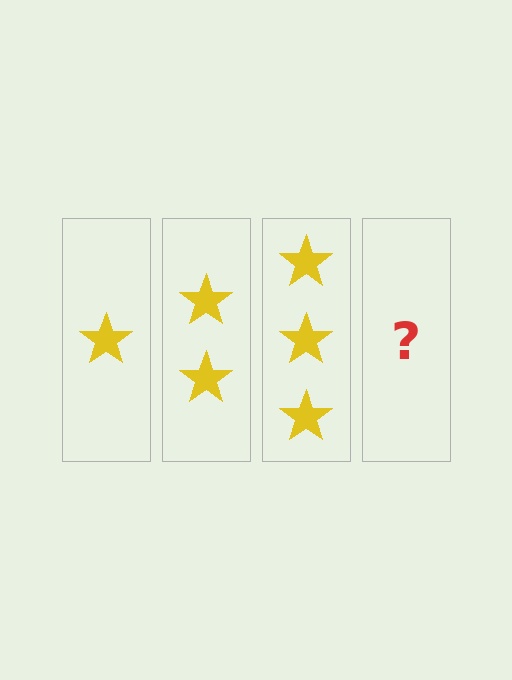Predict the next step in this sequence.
The next step is 4 stars.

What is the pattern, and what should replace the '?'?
The pattern is that each step adds one more star. The '?' should be 4 stars.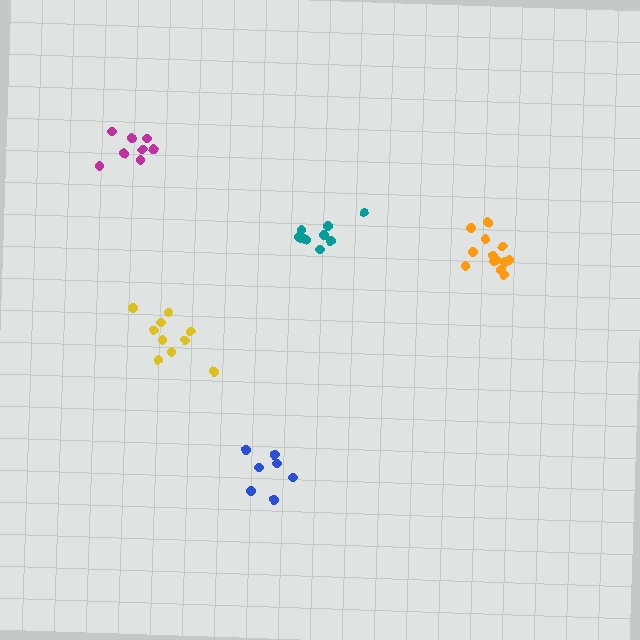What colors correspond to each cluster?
The clusters are colored: yellow, orange, blue, teal, magenta.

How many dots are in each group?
Group 1: 10 dots, Group 2: 13 dots, Group 3: 7 dots, Group 4: 9 dots, Group 5: 9 dots (48 total).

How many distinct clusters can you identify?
There are 5 distinct clusters.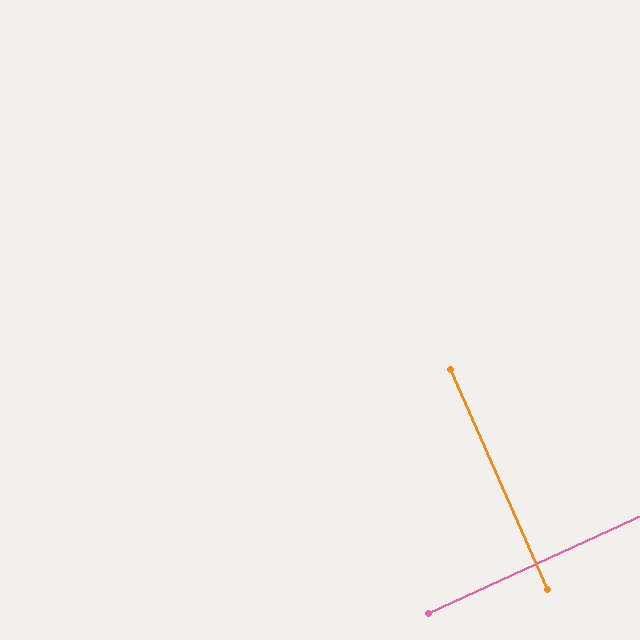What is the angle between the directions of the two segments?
Approximately 89 degrees.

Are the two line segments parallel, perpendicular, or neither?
Perpendicular — they meet at approximately 89°.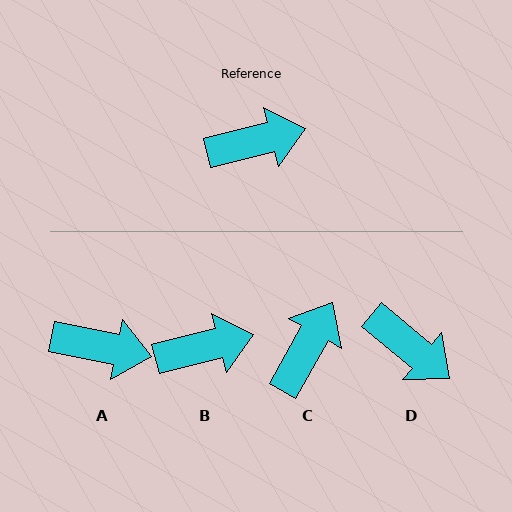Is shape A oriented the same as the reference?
No, it is off by about 26 degrees.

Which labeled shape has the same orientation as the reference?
B.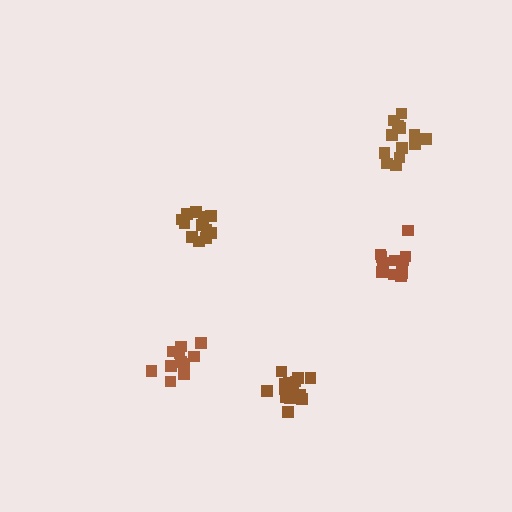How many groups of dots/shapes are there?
There are 5 groups.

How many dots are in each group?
Group 1: 12 dots, Group 2: 13 dots, Group 3: 13 dots, Group 4: 16 dots, Group 5: 11 dots (65 total).